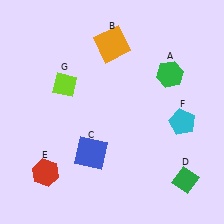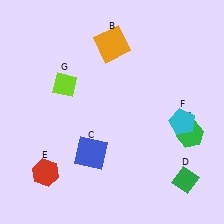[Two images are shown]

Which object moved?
The green hexagon (A) moved down.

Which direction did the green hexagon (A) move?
The green hexagon (A) moved down.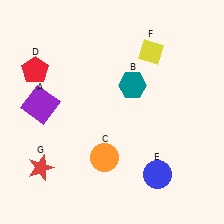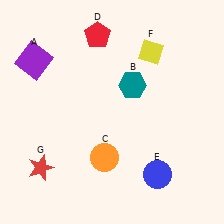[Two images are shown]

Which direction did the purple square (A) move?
The purple square (A) moved up.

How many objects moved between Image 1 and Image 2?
2 objects moved between the two images.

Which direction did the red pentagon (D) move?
The red pentagon (D) moved right.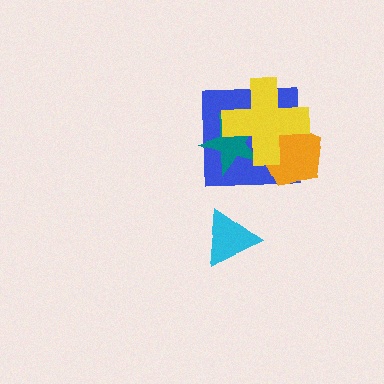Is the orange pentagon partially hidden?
Yes, it is partially covered by another shape.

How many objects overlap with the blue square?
3 objects overlap with the blue square.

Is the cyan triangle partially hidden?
No, no other shape covers it.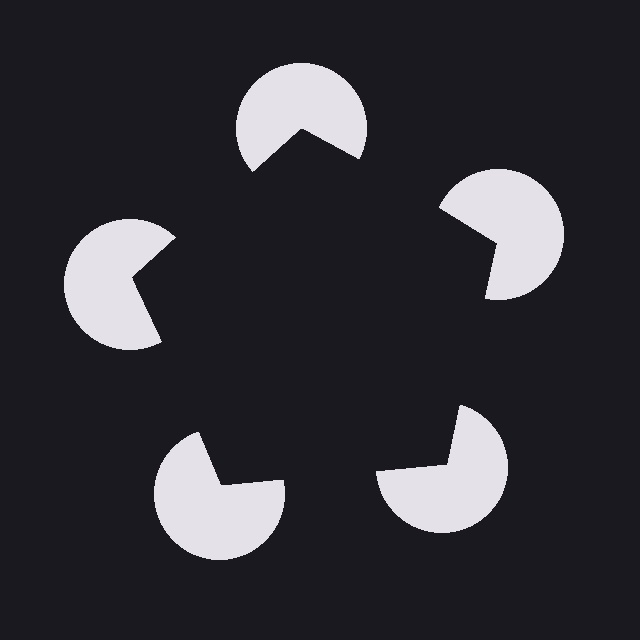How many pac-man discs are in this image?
There are 5 — one at each vertex of the illusory pentagon.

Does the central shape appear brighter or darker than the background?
It typically appears slightly darker than the background, even though no actual brightness change is drawn.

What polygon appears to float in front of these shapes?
An illusory pentagon — its edges are inferred from the aligned wedge cuts in the pac-man discs, not physically drawn.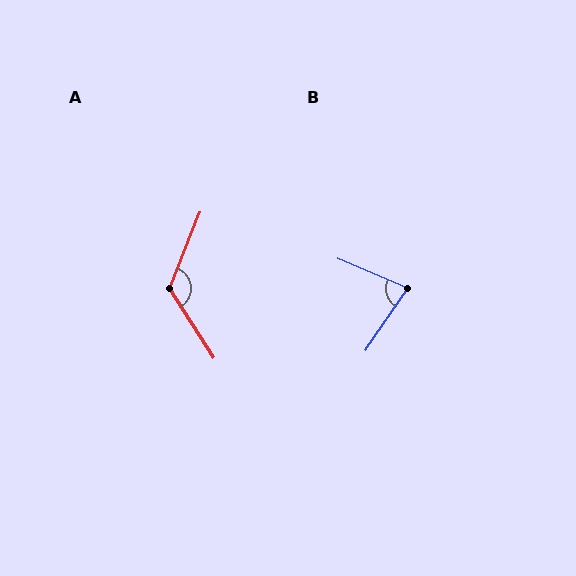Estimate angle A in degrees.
Approximately 126 degrees.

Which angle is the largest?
A, at approximately 126 degrees.